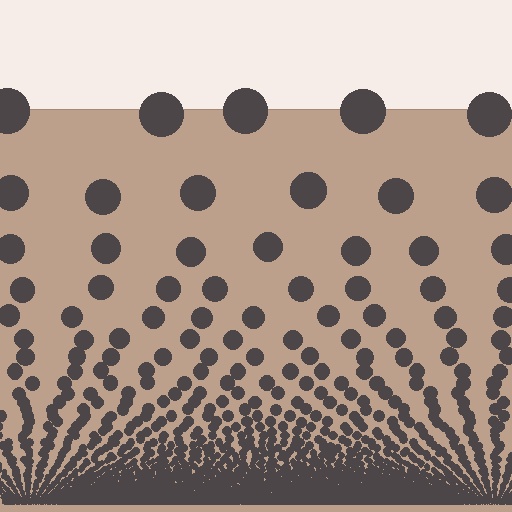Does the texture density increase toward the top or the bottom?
Density increases toward the bottom.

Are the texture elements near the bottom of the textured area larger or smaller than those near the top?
Smaller. The gradient is inverted — elements near the bottom are smaller and denser.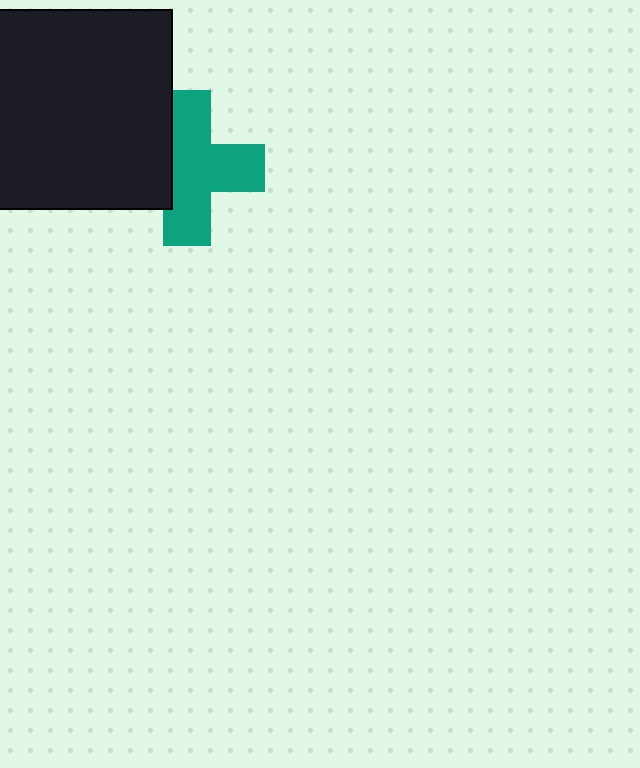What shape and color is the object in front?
The object in front is a black square.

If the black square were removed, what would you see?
You would see the complete teal cross.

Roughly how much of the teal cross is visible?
Most of it is visible (roughly 70%).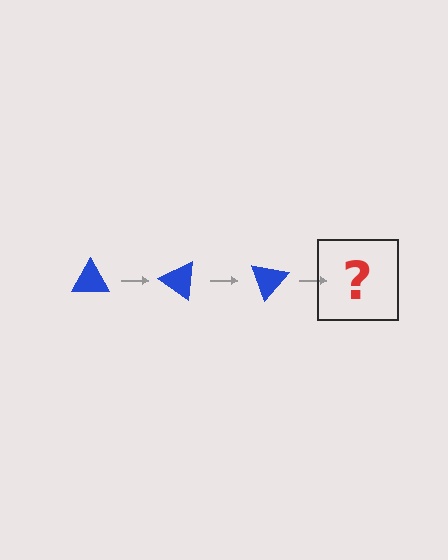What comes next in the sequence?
The next element should be a blue triangle rotated 105 degrees.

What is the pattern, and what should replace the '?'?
The pattern is that the triangle rotates 35 degrees each step. The '?' should be a blue triangle rotated 105 degrees.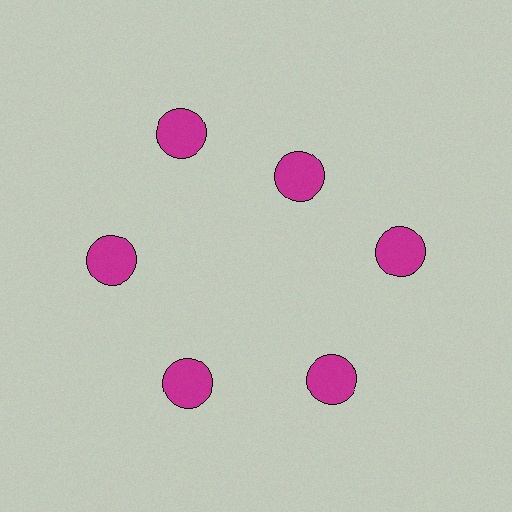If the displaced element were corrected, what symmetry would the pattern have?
It would have 6-fold rotational symmetry — the pattern would map onto itself every 60 degrees.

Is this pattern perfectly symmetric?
No. The 6 magenta circles are arranged in a ring, but one element near the 1 o'clock position is pulled inward toward the center, breaking the 6-fold rotational symmetry.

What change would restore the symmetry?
The symmetry would be restored by moving it outward, back onto the ring so that all 6 circles sit at equal angles and equal distance from the center.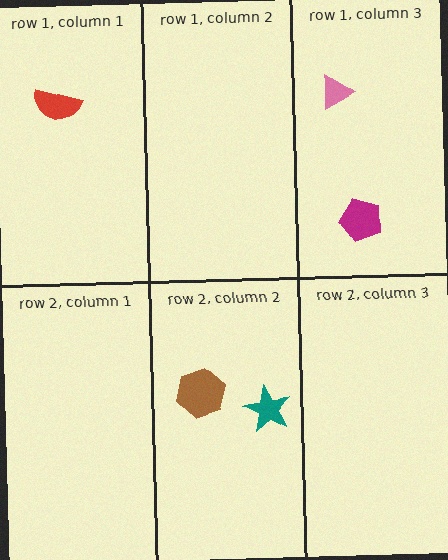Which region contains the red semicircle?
The row 1, column 1 region.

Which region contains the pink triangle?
The row 1, column 3 region.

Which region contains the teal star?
The row 2, column 2 region.